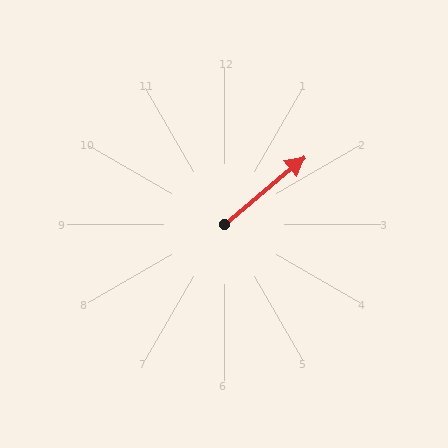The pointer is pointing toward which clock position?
Roughly 2 o'clock.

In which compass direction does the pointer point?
Northeast.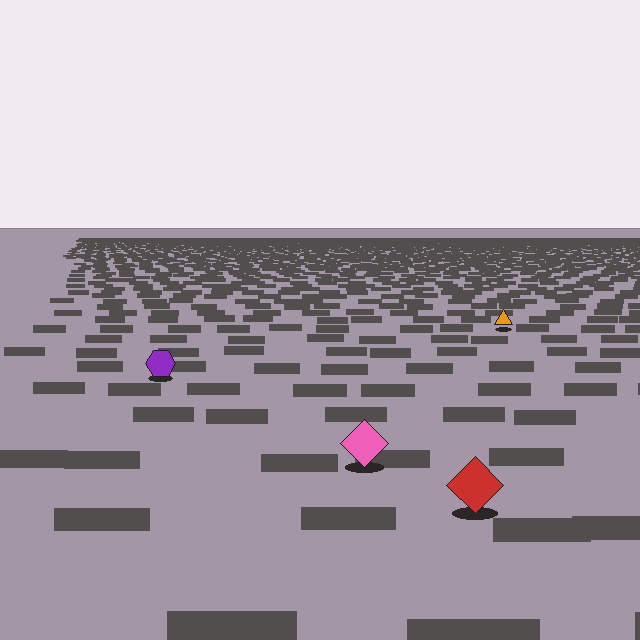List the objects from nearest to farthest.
From nearest to farthest: the red diamond, the pink diamond, the purple hexagon, the orange triangle.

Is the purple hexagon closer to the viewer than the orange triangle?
Yes. The purple hexagon is closer — you can tell from the texture gradient: the ground texture is coarser near it.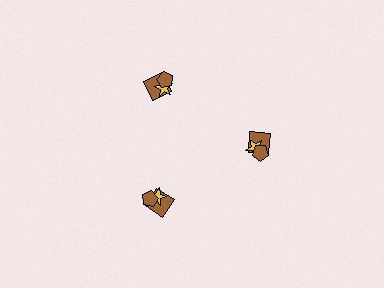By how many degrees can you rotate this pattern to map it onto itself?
The pattern maps onto itself every 120 degrees of rotation.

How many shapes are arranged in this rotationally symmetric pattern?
There are 9 shapes, arranged in 3 groups of 3.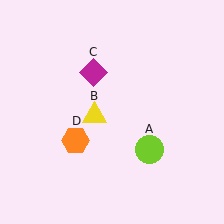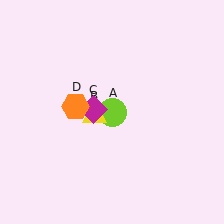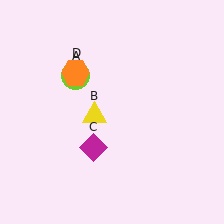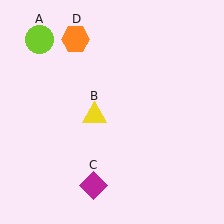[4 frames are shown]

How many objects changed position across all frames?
3 objects changed position: lime circle (object A), magenta diamond (object C), orange hexagon (object D).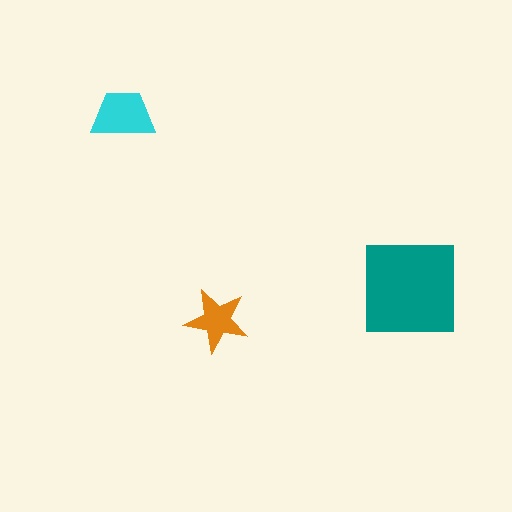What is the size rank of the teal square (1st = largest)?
1st.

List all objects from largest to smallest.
The teal square, the cyan trapezoid, the orange star.